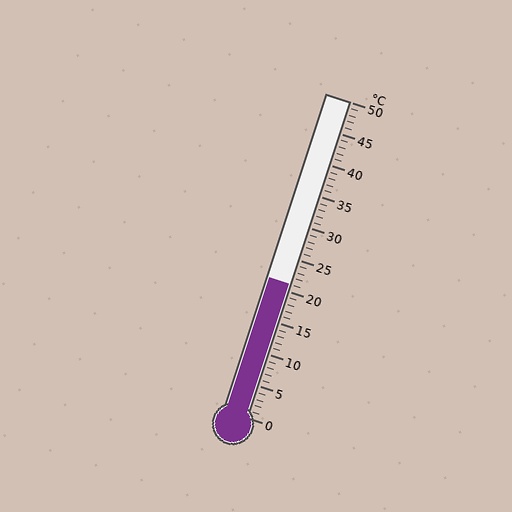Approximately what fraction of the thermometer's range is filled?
The thermometer is filled to approximately 40% of its range.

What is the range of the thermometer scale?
The thermometer scale ranges from 0°C to 50°C.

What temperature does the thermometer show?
The thermometer shows approximately 21°C.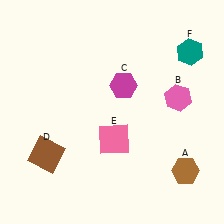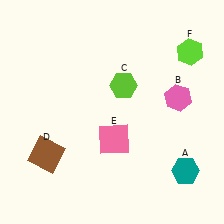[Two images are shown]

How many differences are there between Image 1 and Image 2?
There are 3 differences between the two images.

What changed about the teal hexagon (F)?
In Image 1, F is teal. In Image 2, it changed to lime.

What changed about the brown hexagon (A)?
In Image 1, A is brown. In Image 2, it changed to teal.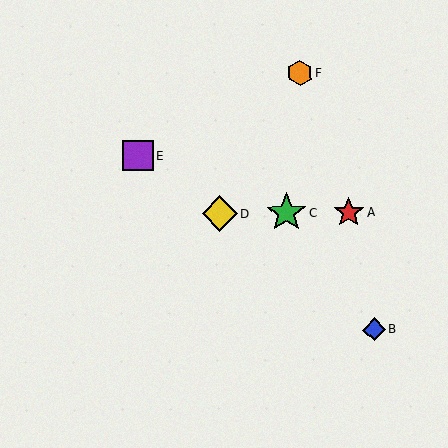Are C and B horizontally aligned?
No, C is at y≈213 and B is at y≈329.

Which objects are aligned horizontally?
Objects A, C, D are aligned horizontally.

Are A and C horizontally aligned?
Yes, both are at y≈212.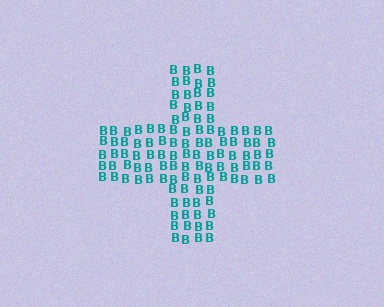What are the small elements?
The small elements are letter B's.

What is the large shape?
The large shape is a cross.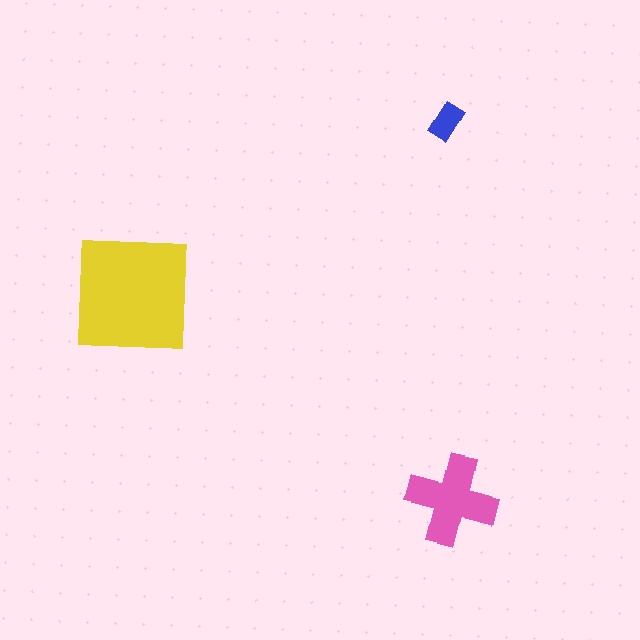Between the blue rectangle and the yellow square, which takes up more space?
The yellow square.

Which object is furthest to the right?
The pink cross is rightmost.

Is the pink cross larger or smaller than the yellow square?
Smaller.